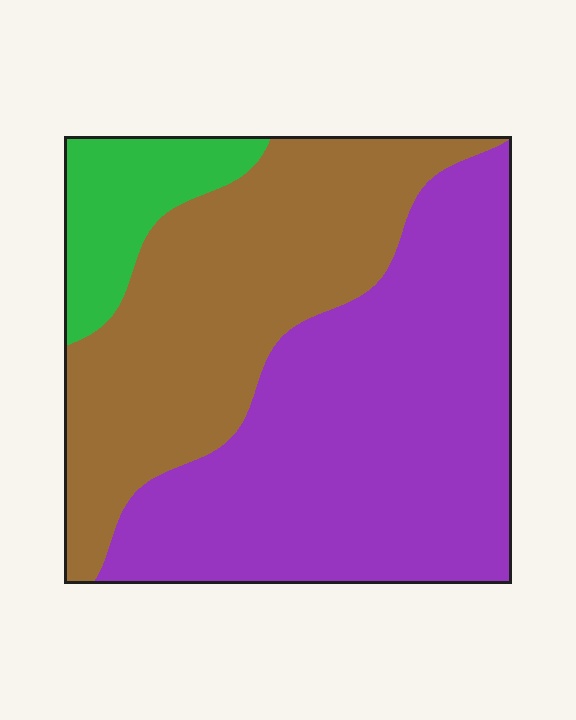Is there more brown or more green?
Brown.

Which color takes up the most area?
Purple, at roughly 50%.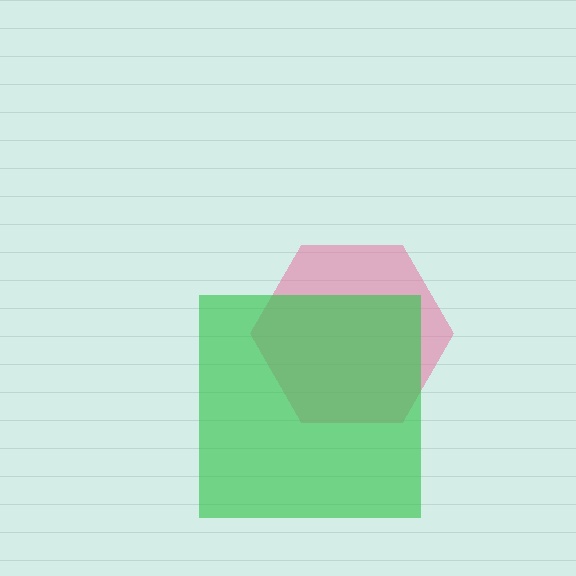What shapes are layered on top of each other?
The layered shapes are: a pink hexagon, a green square.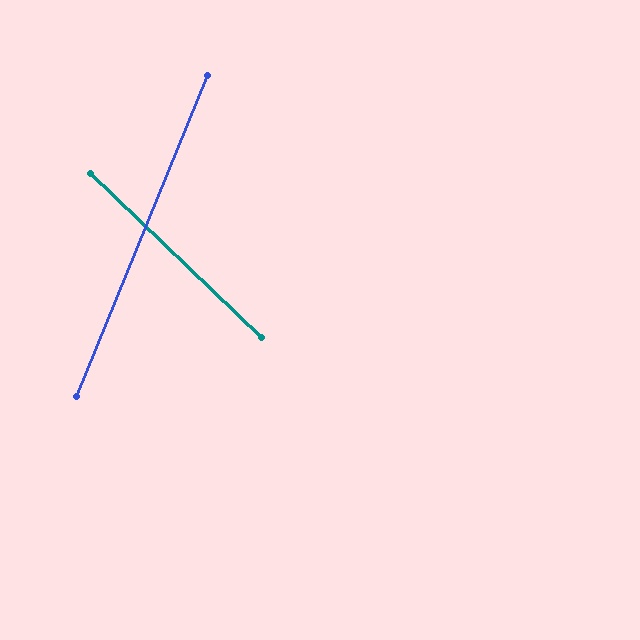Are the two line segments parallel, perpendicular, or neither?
Neither parallel nor perpendicular — they differ by about 68°.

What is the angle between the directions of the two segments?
Approximately 68 degrees.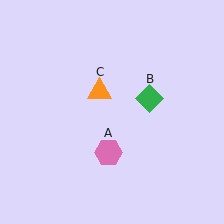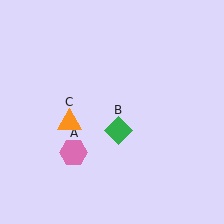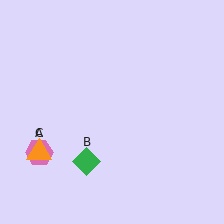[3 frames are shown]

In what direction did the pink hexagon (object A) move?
The pink hexagon (object A) moved left.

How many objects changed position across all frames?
3 objects changed position: pink hexagon (object A), green diamond (object B), orange triangle (object C).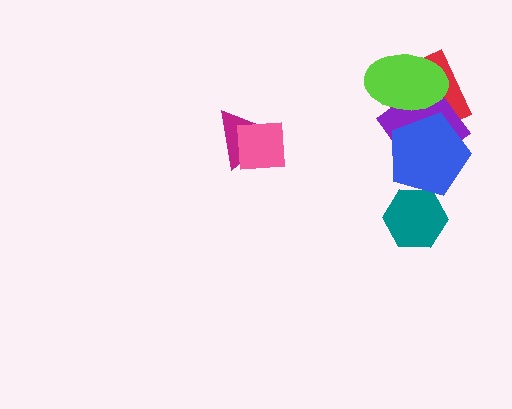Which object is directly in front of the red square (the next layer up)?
The purple diamond is directly in front of the red square.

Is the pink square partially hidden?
No, no other shape covers it.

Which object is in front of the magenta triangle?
The pink square is in front of the magenta triangle.